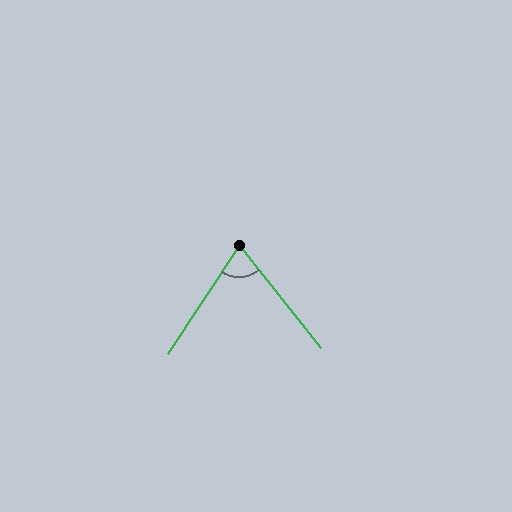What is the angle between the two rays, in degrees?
Approximately 72 degrees.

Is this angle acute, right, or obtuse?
It is acute.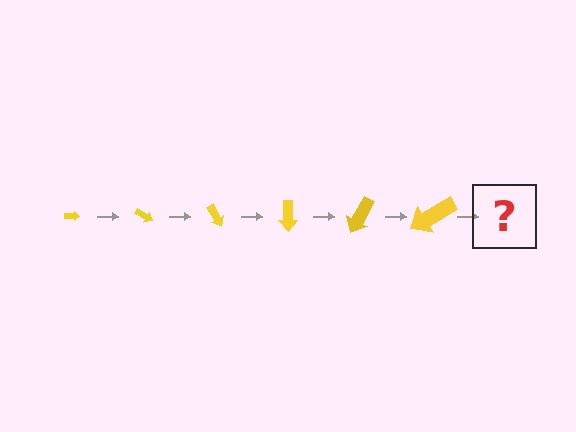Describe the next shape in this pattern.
It should be an arrow, larger than the previous one and rotated 180 degrees from the start.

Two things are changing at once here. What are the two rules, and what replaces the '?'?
The two rules are that the arrow grows larger each step and it rotates 30 degrees each step. The '?' should be an arrow, larger than the previous one and rotated 180 degrees from the start.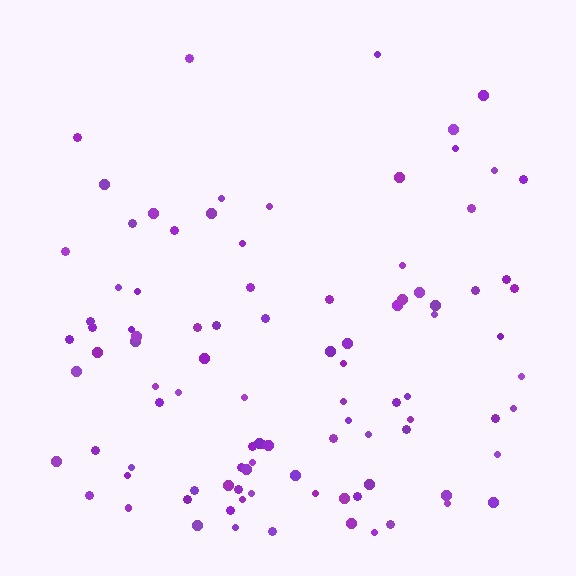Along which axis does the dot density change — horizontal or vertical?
Vertical.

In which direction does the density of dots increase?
From top to bottom, with the bottom side densest.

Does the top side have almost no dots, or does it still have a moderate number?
Still a moderate number, just noticeably fewer than the bottom.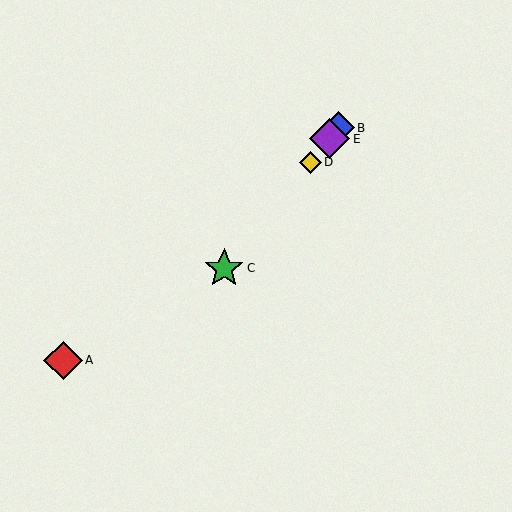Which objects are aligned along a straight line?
Objects B, C, D, E are aligned along a straight line.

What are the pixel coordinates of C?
Object C is at (224, 268).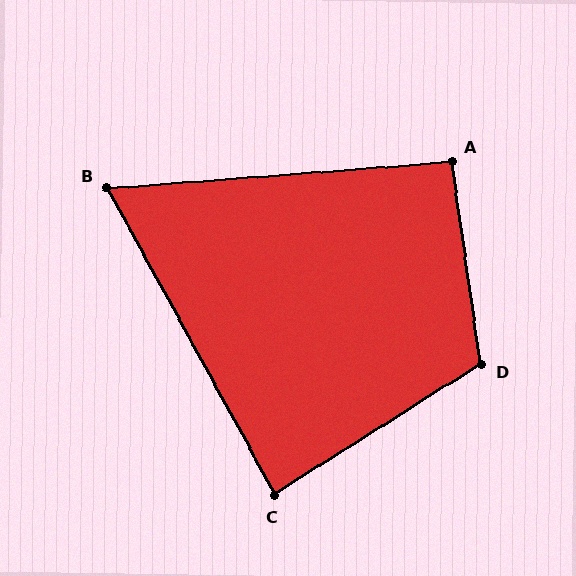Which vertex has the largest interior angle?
D, at approximately 114 degrees.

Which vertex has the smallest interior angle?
B, at approximately 66 degrees.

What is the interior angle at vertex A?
Approximately 94 degrees (approximately right).